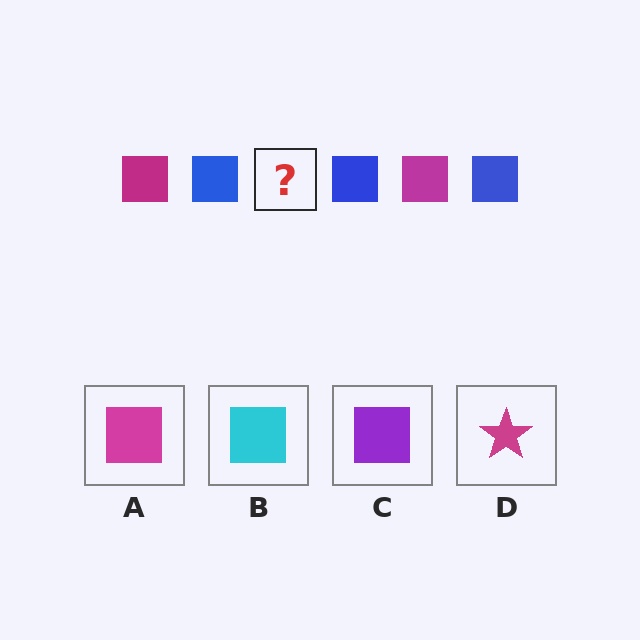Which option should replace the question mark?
Option A.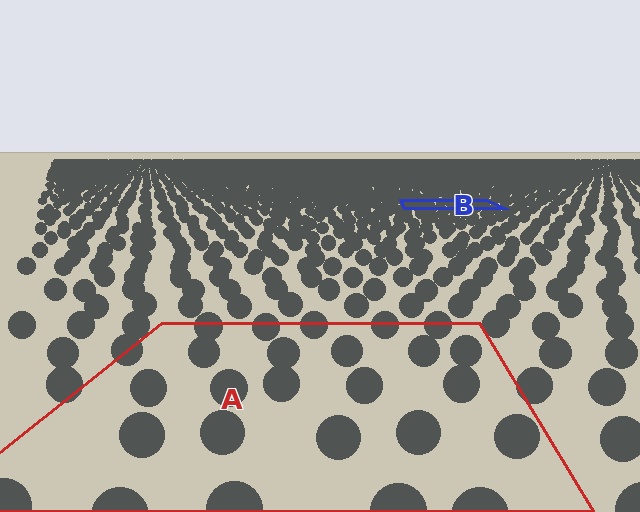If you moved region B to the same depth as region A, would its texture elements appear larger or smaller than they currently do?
They would appear larger. At a closer depth, the same texture elements are projected at a bigger on-screen size.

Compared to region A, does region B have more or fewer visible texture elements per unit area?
Region B has more texture elements per unit area — they are packed more densely because it is farther away.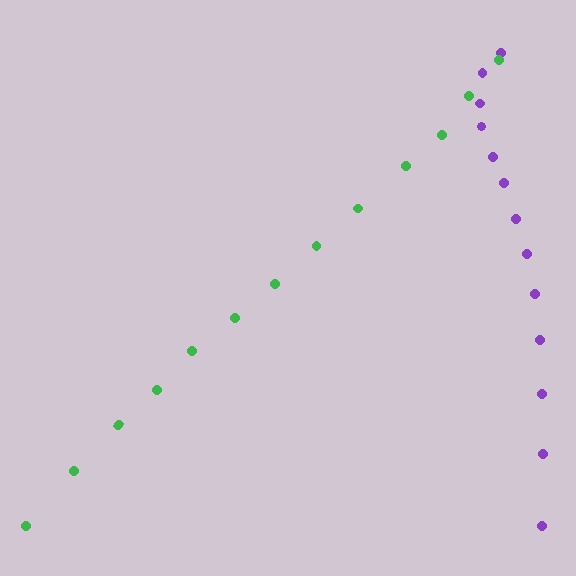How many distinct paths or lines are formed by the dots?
There are 2 distinct paths.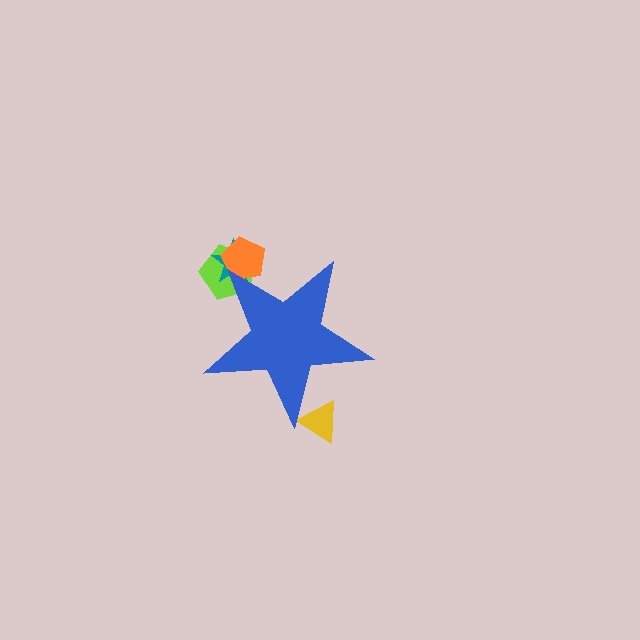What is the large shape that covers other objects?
A blue star.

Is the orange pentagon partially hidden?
Yes, the orange pentagon is partially hidden behind the blue star.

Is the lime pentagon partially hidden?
Yes, the lime pentagon is partially hidden behind the blue star.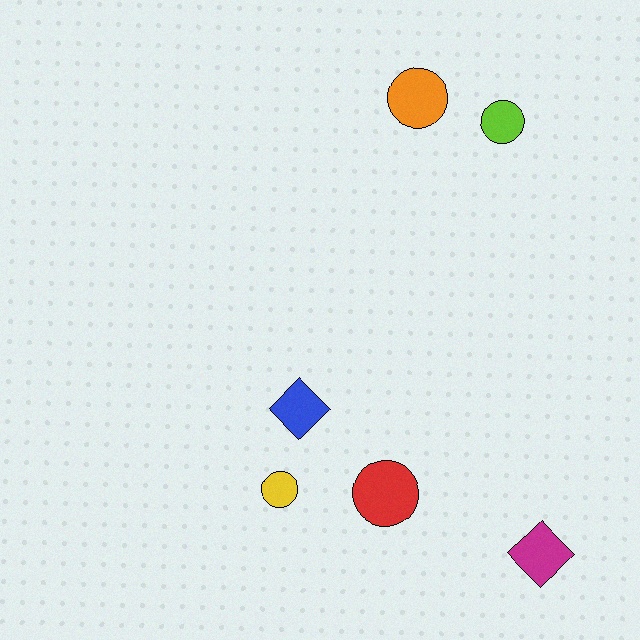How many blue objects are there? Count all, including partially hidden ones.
There is 1 blue object.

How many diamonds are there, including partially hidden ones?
There are 2 diamonds.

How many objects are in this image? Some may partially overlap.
There are 6 objects.